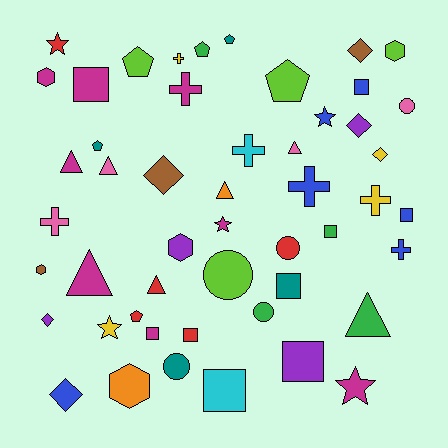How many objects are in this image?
There are 50 objects.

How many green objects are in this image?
There are 4 green objects.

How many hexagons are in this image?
There are 5 hexagons.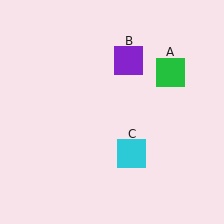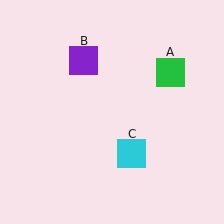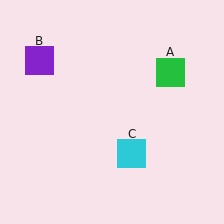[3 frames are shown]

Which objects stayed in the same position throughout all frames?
Green square (object A) and cyan square (object C) remained stationary.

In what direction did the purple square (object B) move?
The purple square (object B) moved left.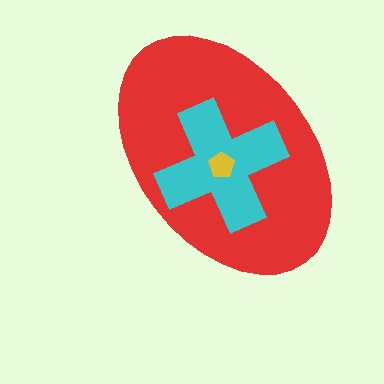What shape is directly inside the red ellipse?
The cyan cross.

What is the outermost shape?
The red ellipse.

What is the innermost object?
The yellow pentagon.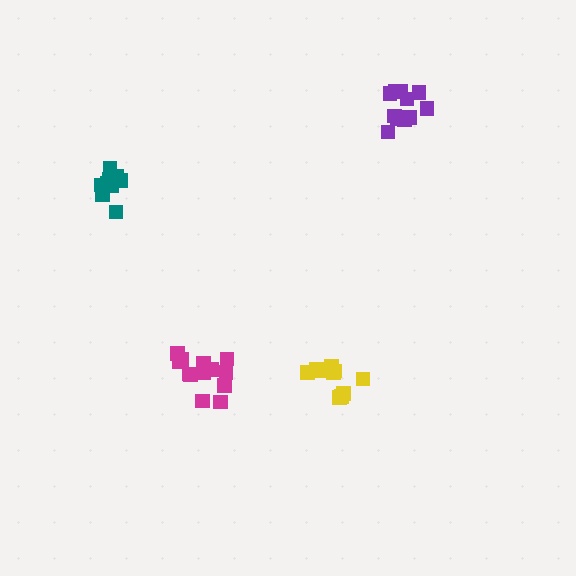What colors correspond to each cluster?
The clusters are colored: magenta, purple, yellow, teal.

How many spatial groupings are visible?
There are 4 spatial groupings.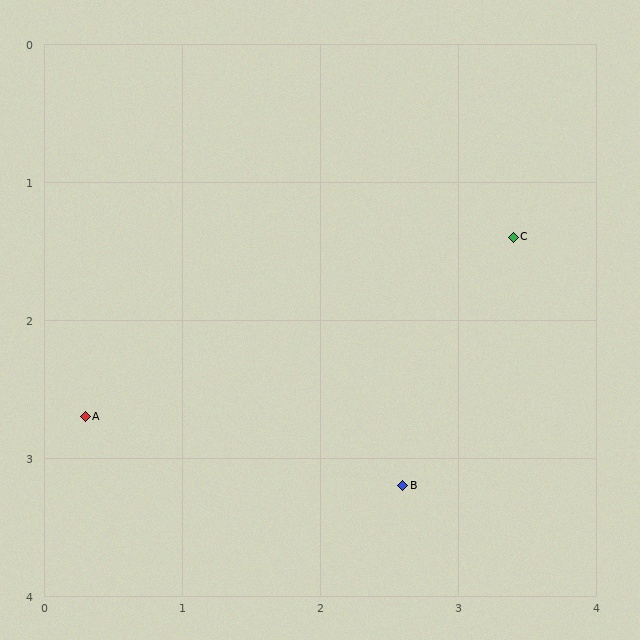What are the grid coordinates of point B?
Point B is at approximately (2.6, 3.2).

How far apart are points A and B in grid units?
Points A and B are about 2.4 grid units apart.